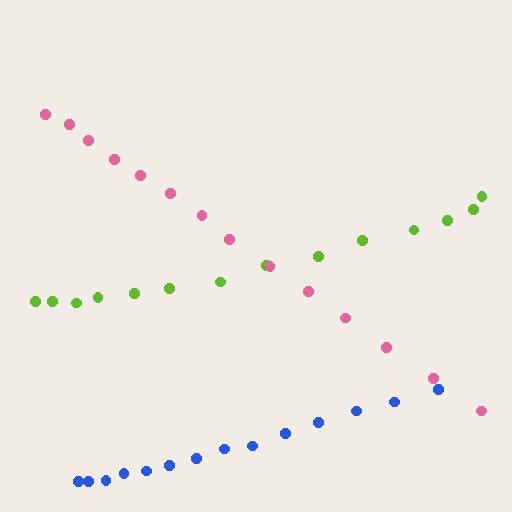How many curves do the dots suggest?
There are 3 distinct paths.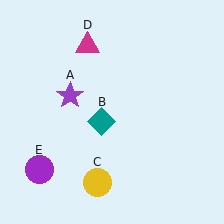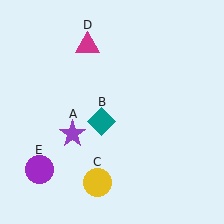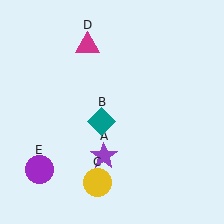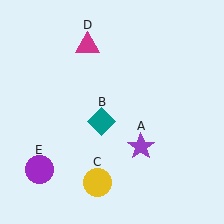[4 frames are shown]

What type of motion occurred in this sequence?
The purple star (object A) rotated counterclockwise around the center of the scene.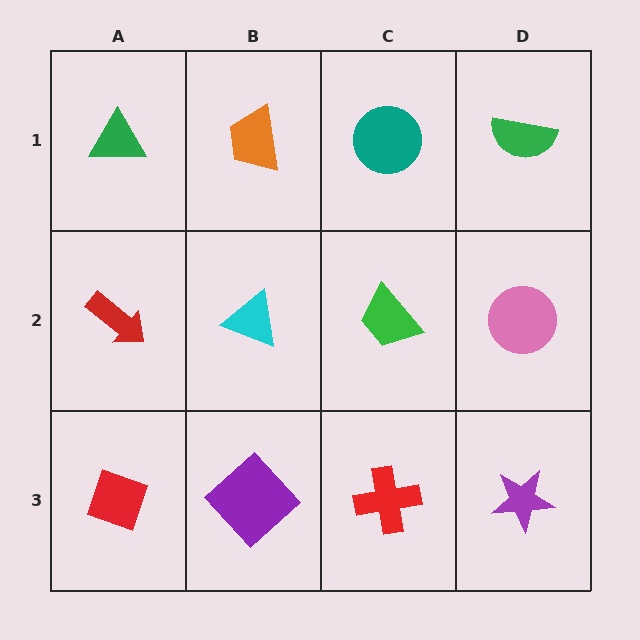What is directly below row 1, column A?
A red arrow.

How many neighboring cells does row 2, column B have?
4.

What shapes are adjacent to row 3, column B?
A cyan triangle (row 2, column B), a red diamond (row 3, column A), a red cross (row 3, column C).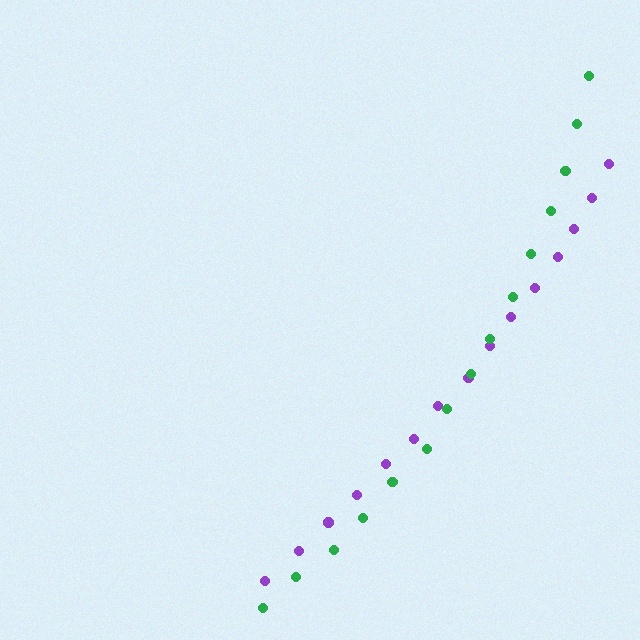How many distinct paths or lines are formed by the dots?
There are 2 distinct paths.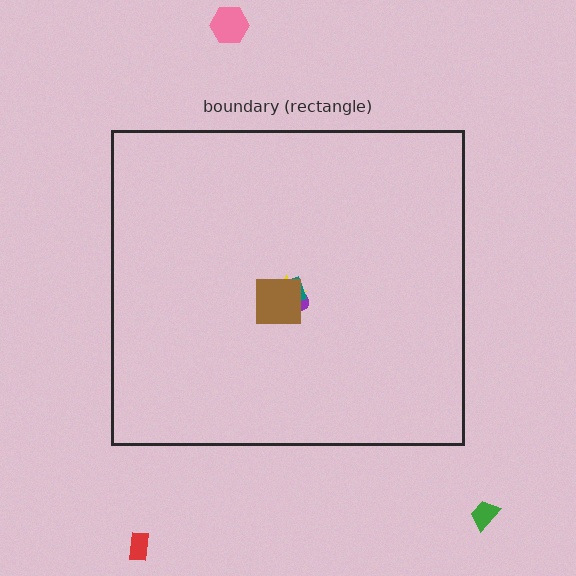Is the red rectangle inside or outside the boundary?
Outside.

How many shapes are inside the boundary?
4 inside, 3 outside.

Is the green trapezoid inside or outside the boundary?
Outside.